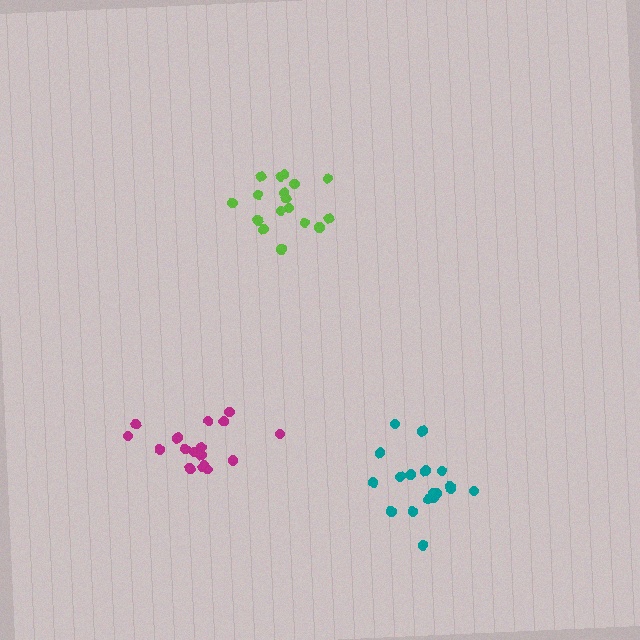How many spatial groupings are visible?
There are 3 spatial groupings.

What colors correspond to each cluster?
The clusters are colored: lime, teal, magenta.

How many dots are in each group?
Group 1: 17 dots, Group 2: 19 dots, Group 3: 17 dots (53 total).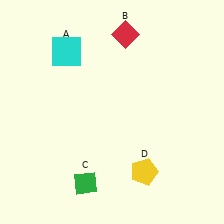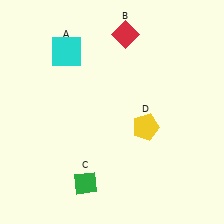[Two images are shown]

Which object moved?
The yellow pentagon (D) moved up.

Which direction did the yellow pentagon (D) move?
The yellow pentagon (D) moved up.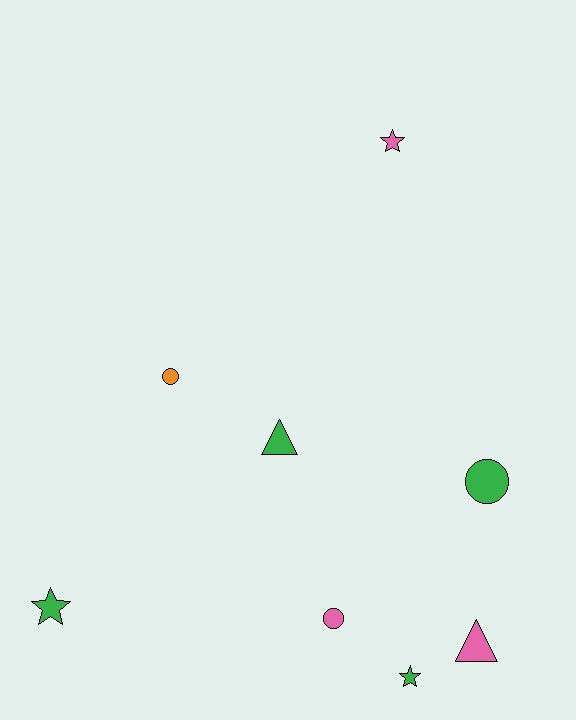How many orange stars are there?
There are no orange stars.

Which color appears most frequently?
Green, with 4 objects.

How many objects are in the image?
There are 8 objects.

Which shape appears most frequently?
Star, with 3 objects.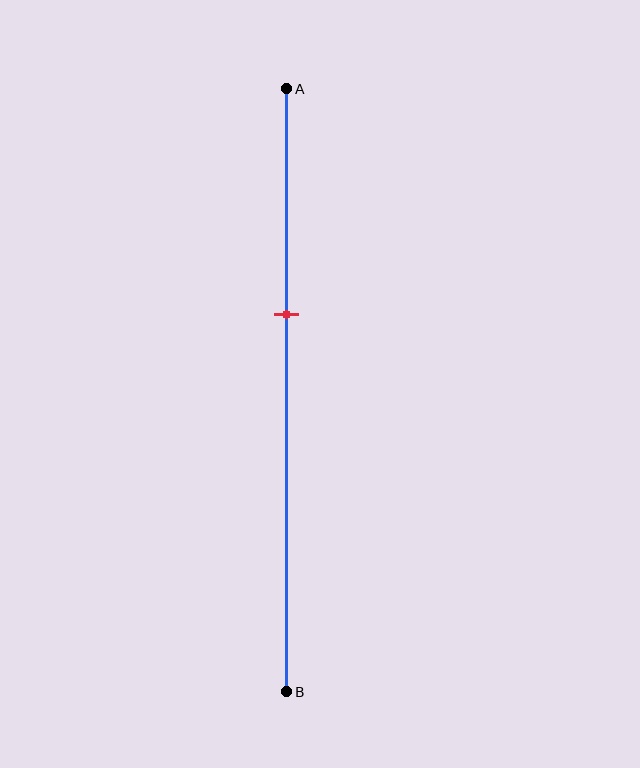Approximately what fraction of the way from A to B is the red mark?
The red mark is approximately 35% of the way from A to B.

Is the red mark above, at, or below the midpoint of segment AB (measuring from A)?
The red mark is above the midpoint of segment AB.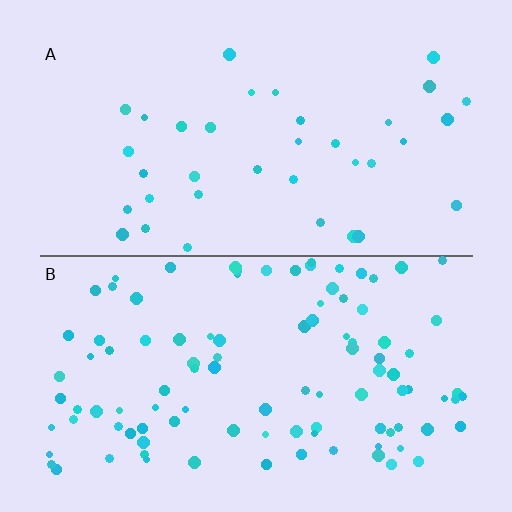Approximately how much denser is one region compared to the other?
Approximately 2.9× — region B over region A.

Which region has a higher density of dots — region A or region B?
B (the bottom).